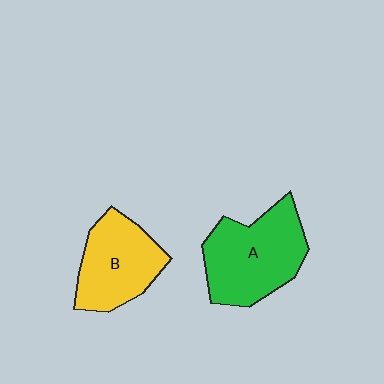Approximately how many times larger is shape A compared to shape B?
Approximately 1.2 times.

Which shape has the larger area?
Shape A (green).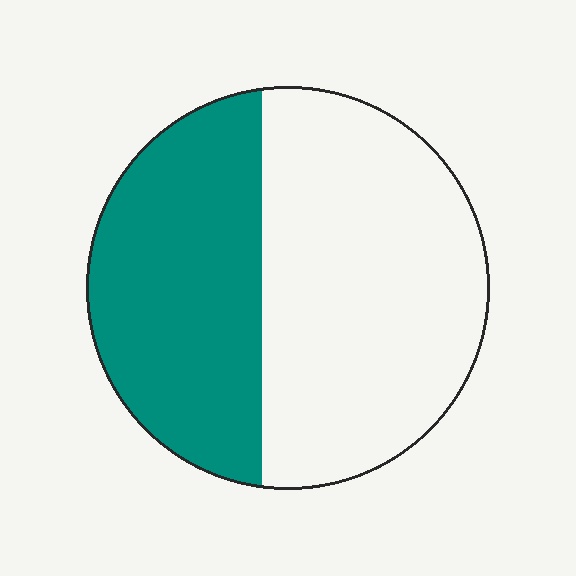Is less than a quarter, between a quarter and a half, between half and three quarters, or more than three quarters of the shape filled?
Between a quarter and a half.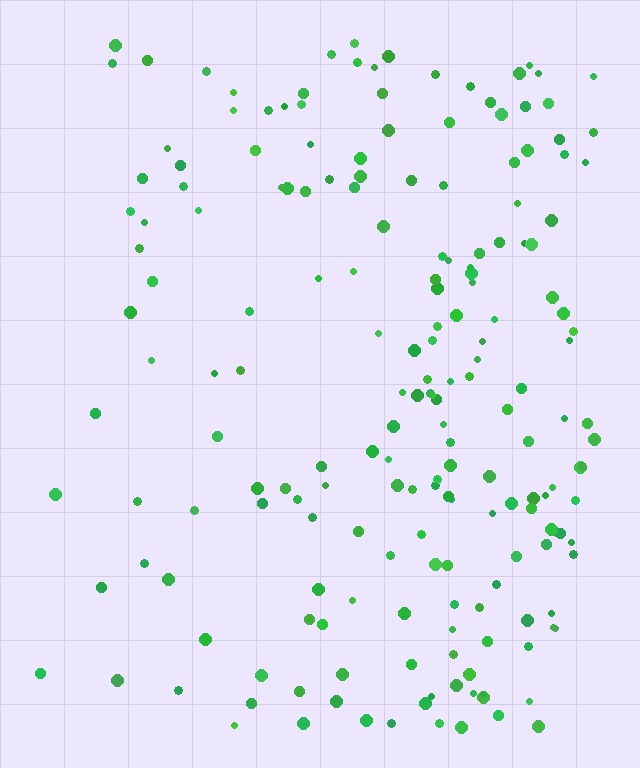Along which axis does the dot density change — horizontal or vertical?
Horizontal.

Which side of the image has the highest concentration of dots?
The right.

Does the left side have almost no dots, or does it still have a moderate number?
Still a moderate number, just noticeably fewer than the right.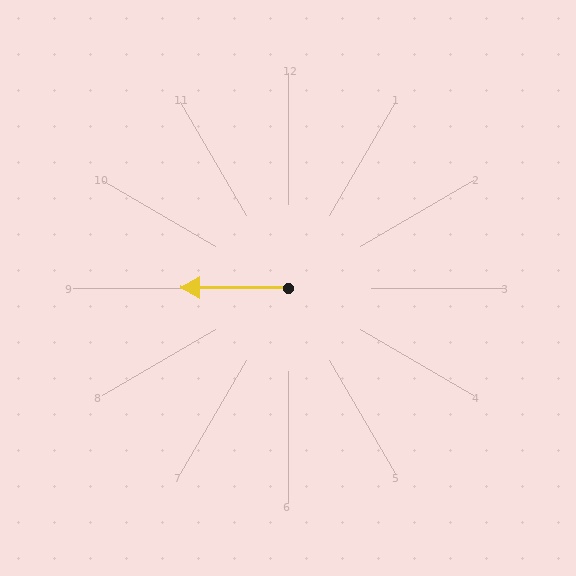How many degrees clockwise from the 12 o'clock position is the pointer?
Approximately 270 degrees.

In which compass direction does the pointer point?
West.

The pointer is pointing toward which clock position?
Roughly 9 o'clock.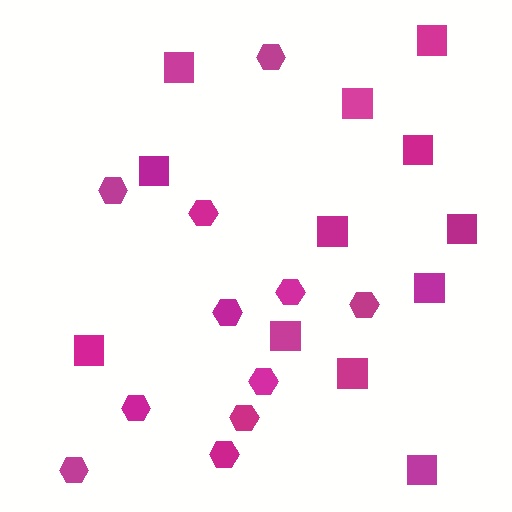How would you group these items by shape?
There are 2 groups: one group of squares (12) and one group of hexagons (11).